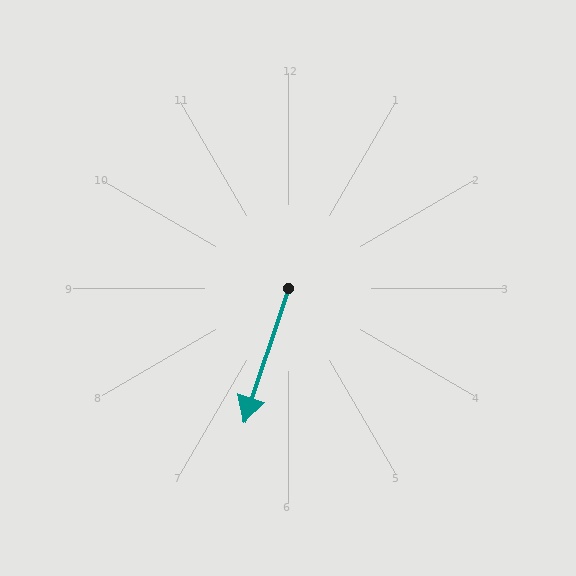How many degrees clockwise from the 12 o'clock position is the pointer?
Approximately 198 degrees.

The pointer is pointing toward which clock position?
Roughly 7 o'clock.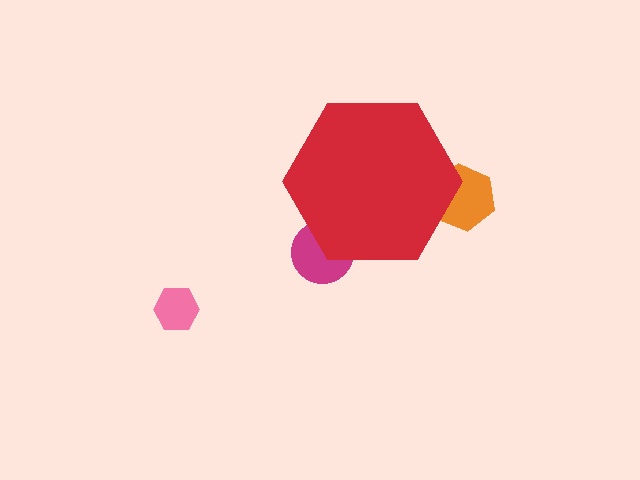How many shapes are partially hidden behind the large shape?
2 shapes are partially hidden.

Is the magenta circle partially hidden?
Yes, the magenta circle is partially hidden behind the red hexagon.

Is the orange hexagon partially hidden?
Yes, the orange hexagon is partially hidden behind the red hexagon.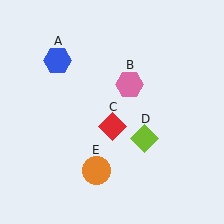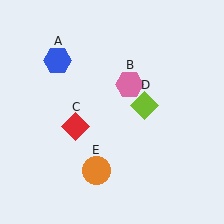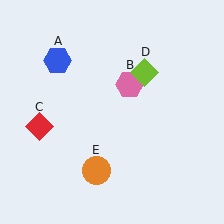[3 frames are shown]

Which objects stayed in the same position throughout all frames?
Blue hexagon (object A) and pink hexagon (object B) and orange circle (object E) remained stationary.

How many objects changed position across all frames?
2 objects changed position: red diamond (object C), lime diamond (object D).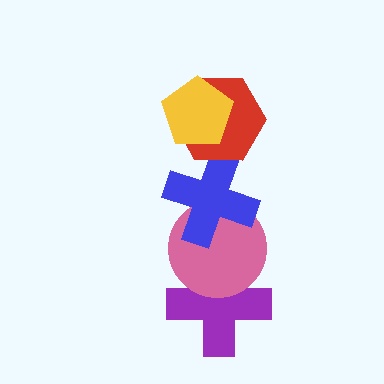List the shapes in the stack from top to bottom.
From top to bottom: the yellow pentagon, the red hexagon, the blue cross, the pink circle, the purple cross.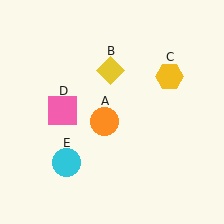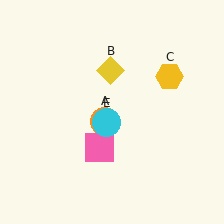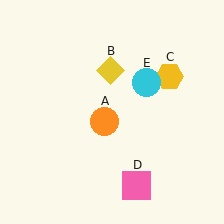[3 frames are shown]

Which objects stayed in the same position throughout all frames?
Orange circle (object A) and yellow diamond (object B) and yellow hexagon (object C) remained stationary.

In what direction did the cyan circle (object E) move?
The cyan circle (object E) moved up and to the right.